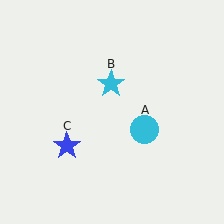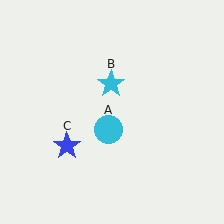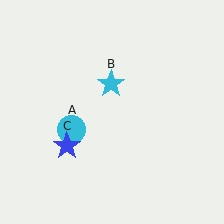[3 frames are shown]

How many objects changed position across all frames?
1 object changed position: cyan circle (object A).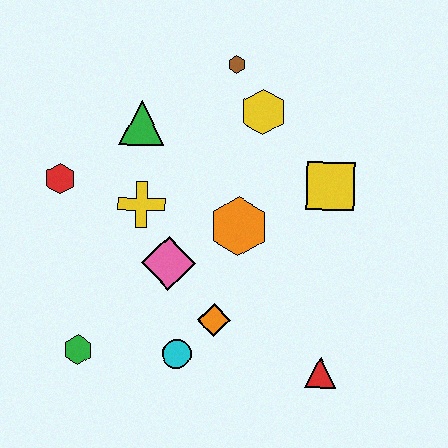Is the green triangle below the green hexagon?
No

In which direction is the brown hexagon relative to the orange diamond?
The brown hexagon is above the orange diamond.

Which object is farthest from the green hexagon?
The brown hexagon is farthest from the green hexagon.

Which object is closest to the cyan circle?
The orange diamond is closest to the cyan circle.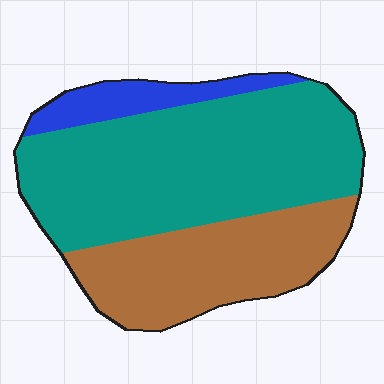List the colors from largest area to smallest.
From largest to smallest: teal, brown, blue.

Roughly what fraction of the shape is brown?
Brown takes up about one third (1/3) of the shape.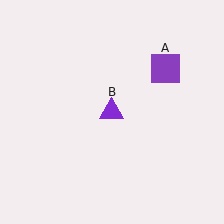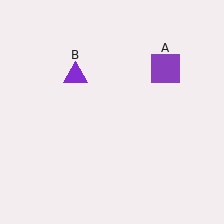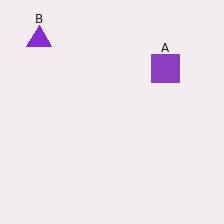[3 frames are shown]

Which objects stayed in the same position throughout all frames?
Purple square (object A) remained stationary.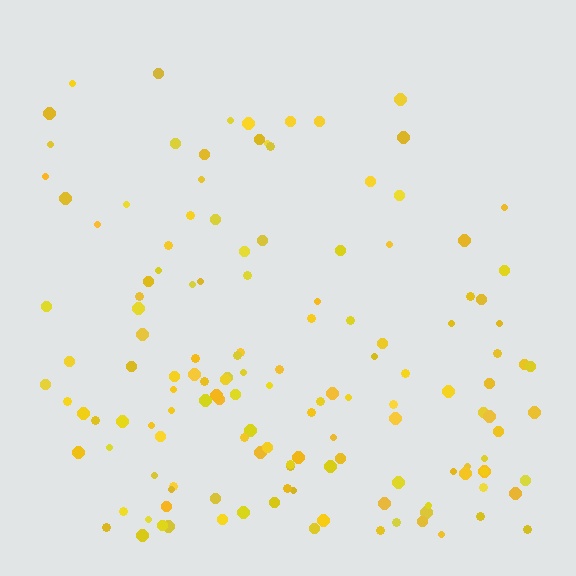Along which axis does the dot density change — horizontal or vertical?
Vertical.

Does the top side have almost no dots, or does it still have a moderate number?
Still a moderate number, just noticeably fewer than the bottom.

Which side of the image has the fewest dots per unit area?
The top.